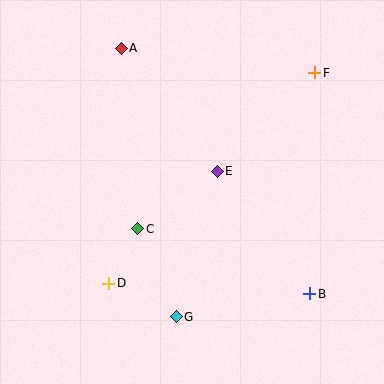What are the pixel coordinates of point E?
Point E is at (217, 171).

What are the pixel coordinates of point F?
Point F is at (315, 73).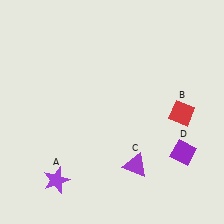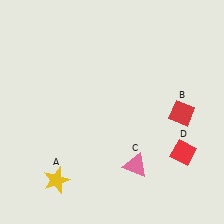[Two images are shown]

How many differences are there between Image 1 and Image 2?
There are 3 differences between the two images.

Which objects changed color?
A changed from purple to yellow. C changed from purple to pink. D changed from purple to red.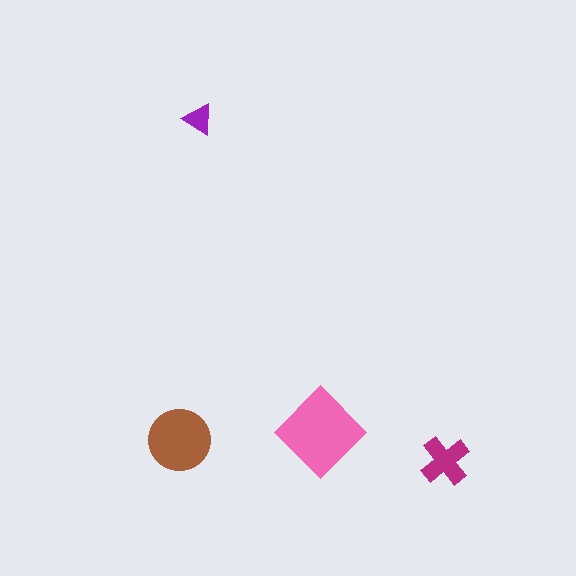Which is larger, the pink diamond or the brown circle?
The pink diamond.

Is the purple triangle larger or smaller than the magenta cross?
Smaller.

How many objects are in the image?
There are 4 objects in the image.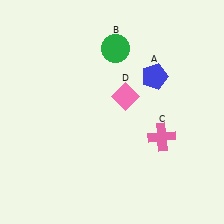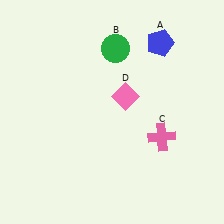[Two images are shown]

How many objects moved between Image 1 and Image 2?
1 object moved between the two images.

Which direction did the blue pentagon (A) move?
The blue pentagon (A) moved up.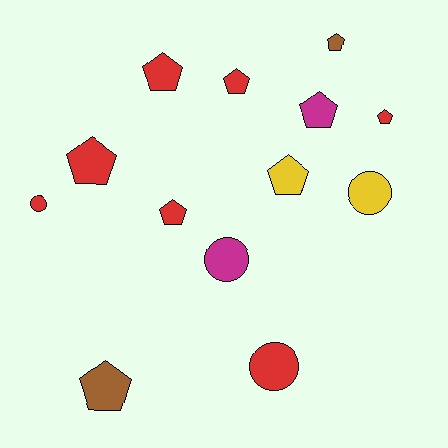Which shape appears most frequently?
Pentagon, with 9 objects.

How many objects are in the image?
There are 13 objects.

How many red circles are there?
There are 2 red circles.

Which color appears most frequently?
Red, with 7 objects.